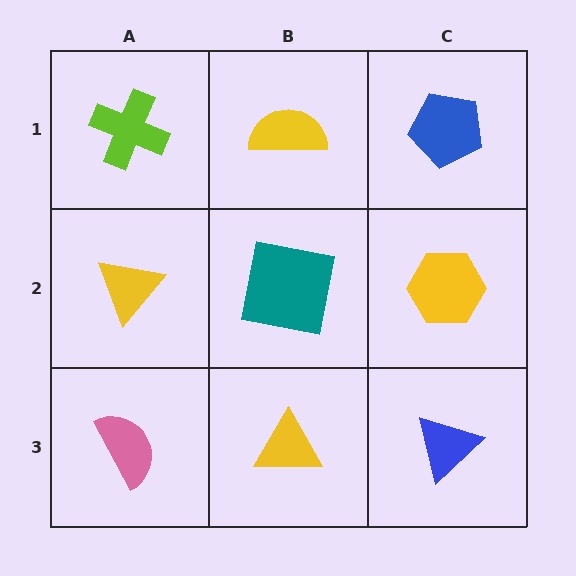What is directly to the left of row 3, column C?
A yellow triangle.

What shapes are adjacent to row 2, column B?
A yellow semicircle (row 1, column B), a yellow triangle (row 3, column B), a yellow triangle (row 2, column A), a yellow hexagon (row 2, column C).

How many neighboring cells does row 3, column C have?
2.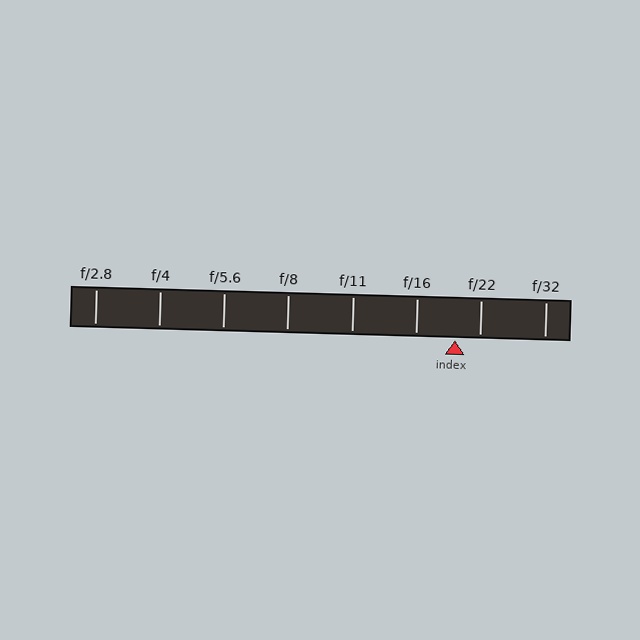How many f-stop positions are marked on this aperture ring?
There are 8 f-stop positions marked.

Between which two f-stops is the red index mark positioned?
The index mark is between f/16 and f/22.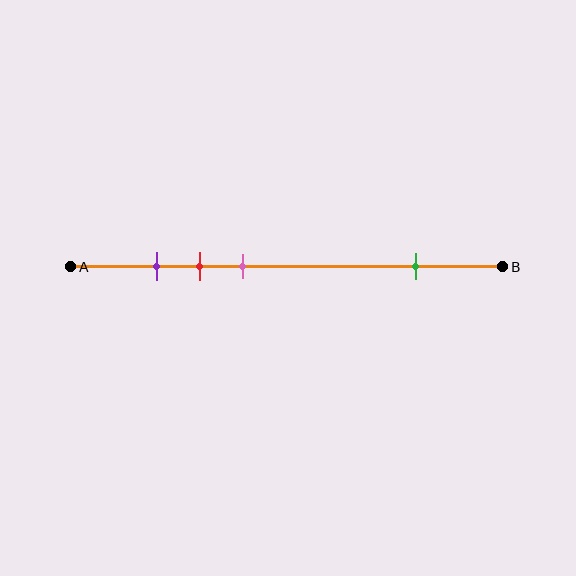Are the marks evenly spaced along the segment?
No, the marks are not evenly spaced.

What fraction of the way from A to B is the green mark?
The green mark is approximately 80% (0.8) of the way from A to B.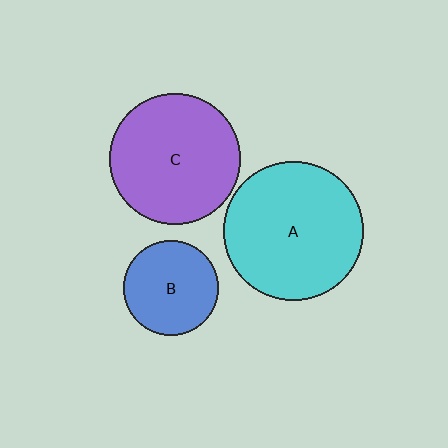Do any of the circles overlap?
No, none of the circles overlap.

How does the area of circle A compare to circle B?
Approximately 2.1 times.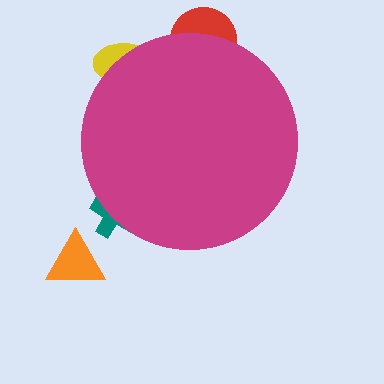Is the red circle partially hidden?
Yes, the red circle is partially hidden behind the magenta circle.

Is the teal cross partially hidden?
Yes, the teal cross is partially hidden behind the magenta circle.